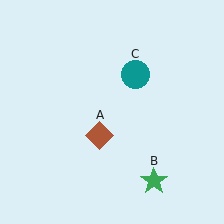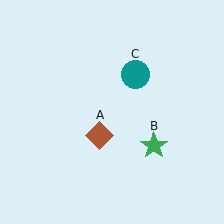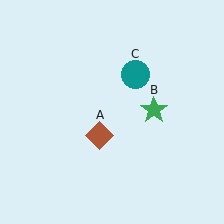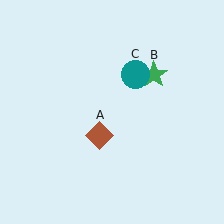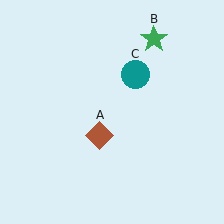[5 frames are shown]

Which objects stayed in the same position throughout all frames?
Brown diamond (object A) and teal circle (object C) remained stationary.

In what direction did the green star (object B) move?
The green star (object B) moved up.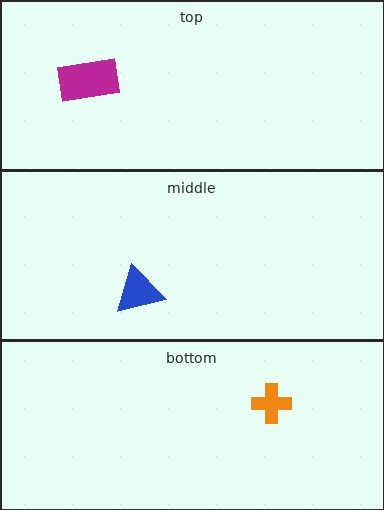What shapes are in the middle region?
The blue triangle.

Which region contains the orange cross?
The bottom region.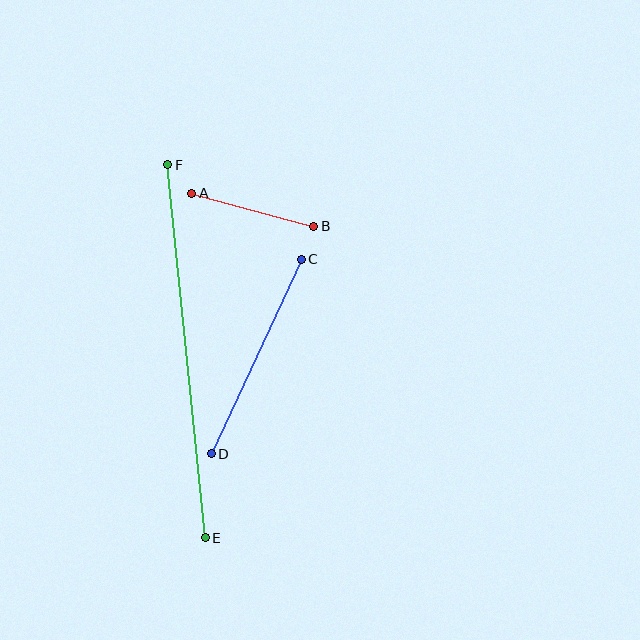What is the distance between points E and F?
The distance is approximately 375 pixels.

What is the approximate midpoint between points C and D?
The midpoint is at approximately (256, 356) pixels.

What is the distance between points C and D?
The distance is approximately 214 pixels.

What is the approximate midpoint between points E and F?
The midpoint is at approximately (187, 351) pixels.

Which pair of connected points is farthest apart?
Points E and F are farthest apart.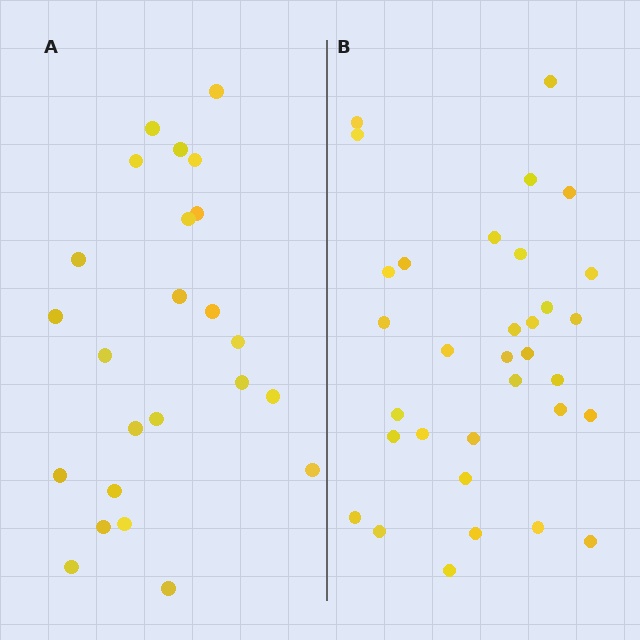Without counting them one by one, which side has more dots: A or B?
Region B (the right region) has more dots.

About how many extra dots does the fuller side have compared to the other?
Region B has roughly 8 or so more dots than region A.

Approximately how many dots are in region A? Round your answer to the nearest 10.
About 20 dots. (The exact count is 24, which rounds to 20.)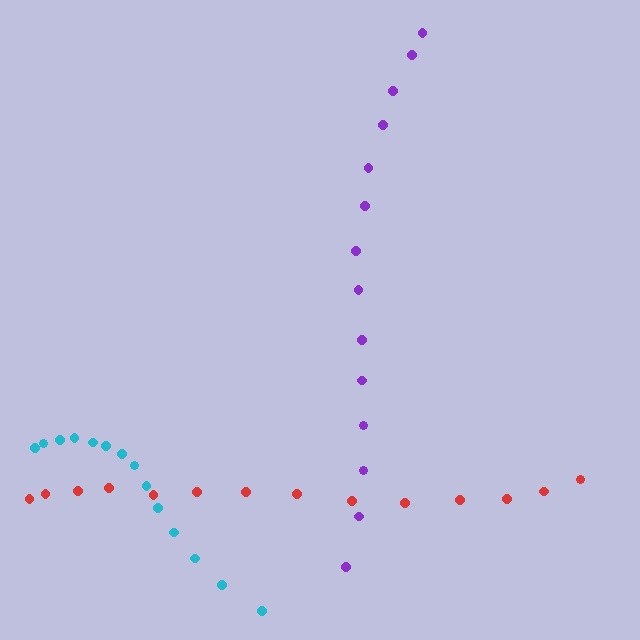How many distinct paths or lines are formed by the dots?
There are 3 distinct paths.